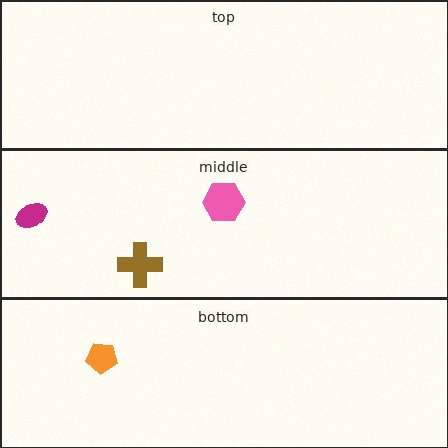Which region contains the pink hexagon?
The middle region.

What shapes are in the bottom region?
The orange pentagon.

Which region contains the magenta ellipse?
The middle region.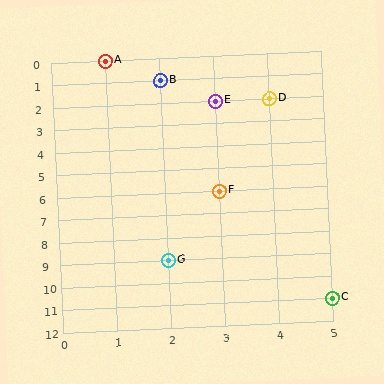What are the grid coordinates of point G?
Point G is at grid coordinates (2, 9).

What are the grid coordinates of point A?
Point A is at grid coordinates (1, 0).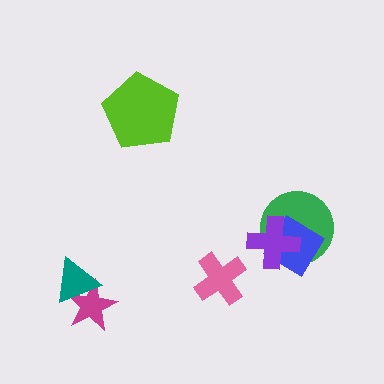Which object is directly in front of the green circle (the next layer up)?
The blue diamond is directly in front of the green circle.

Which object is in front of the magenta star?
The teal triangle is in front of the magenta star.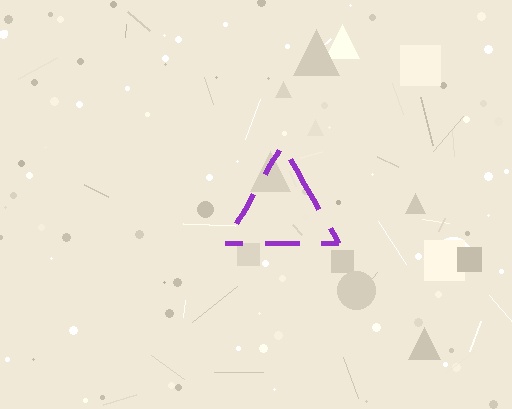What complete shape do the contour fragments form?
The contour fragments form a triangle.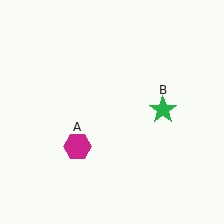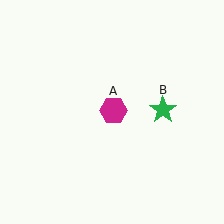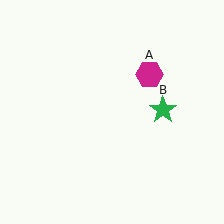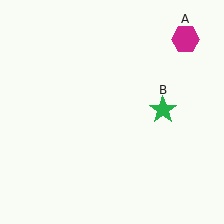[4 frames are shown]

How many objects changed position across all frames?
1 object changed position: magenta hexagon (object A).